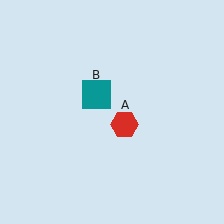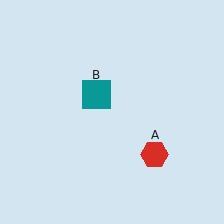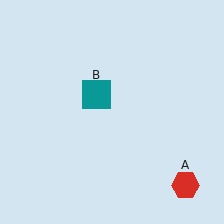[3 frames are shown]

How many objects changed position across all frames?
1 object changed position: red hexagon (object A).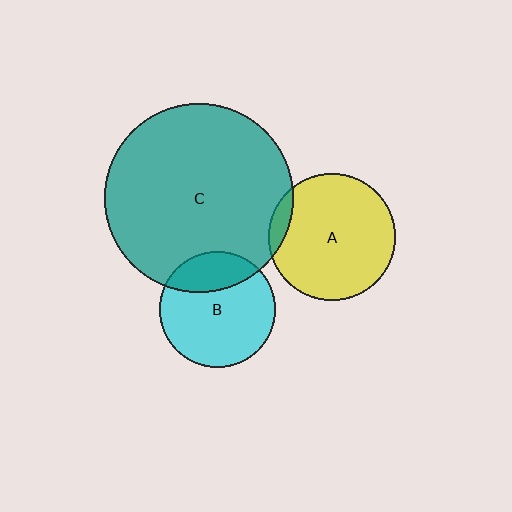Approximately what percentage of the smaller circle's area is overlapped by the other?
Approximately 25%.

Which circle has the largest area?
Circle C (teal).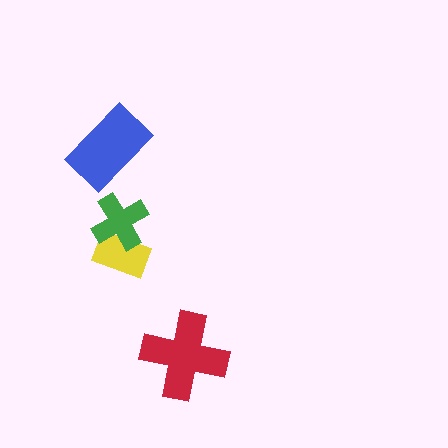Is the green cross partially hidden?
No, no other shape covers it.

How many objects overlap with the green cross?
1 object overlaps with the green cross.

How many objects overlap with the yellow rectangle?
1 object overlaps with the yellow rectangle.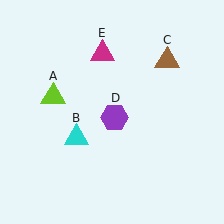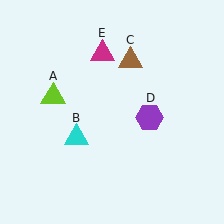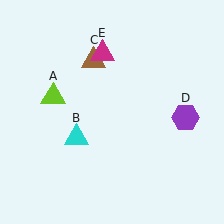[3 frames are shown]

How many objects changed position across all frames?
2 objects changed position: brown triangle (object C), purple hexagon (object D).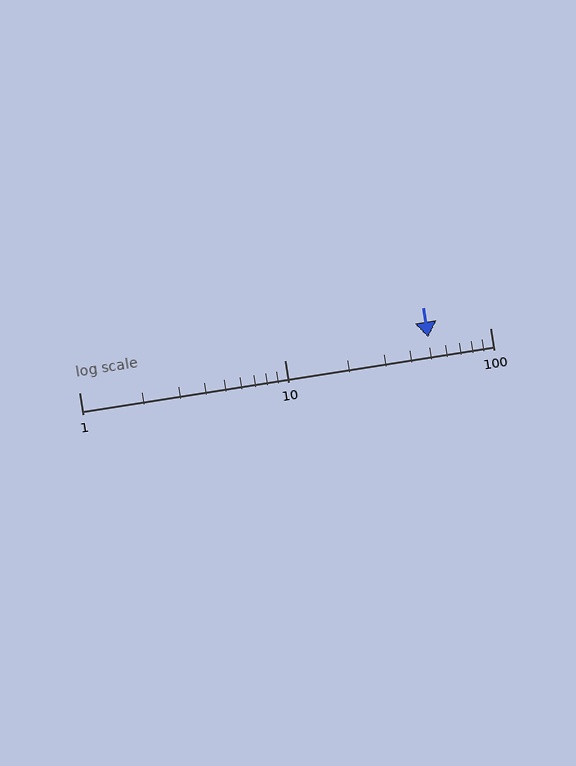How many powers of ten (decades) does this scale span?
The scale spans 2 decades, from 1 to 100.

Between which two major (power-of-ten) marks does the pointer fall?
The pointer is between 10 and 100.